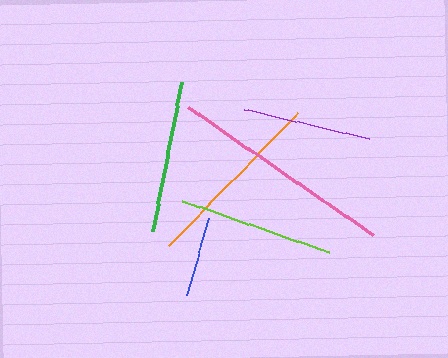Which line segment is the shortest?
The blue line is the shortest at approximately 80 pixels.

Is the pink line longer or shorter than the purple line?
The pink line is longer than the purple line.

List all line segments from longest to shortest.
From longest to shortest: pink, orange, lime, green, purple, blue.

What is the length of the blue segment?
The blue segment is approximately 80 pixels long.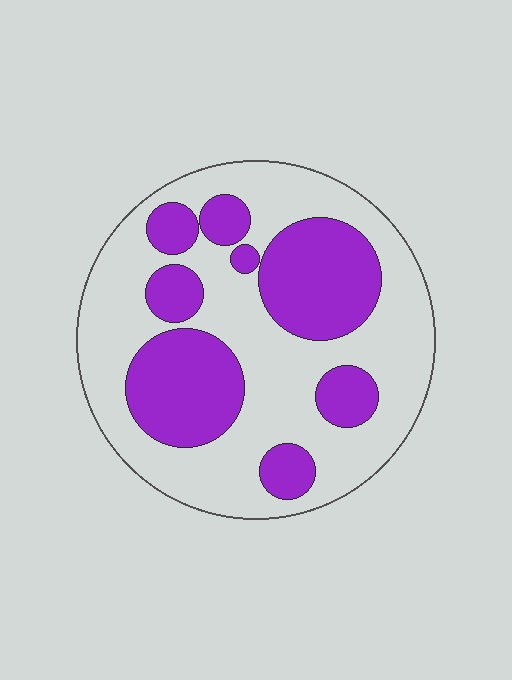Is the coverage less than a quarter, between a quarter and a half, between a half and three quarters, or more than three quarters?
Between a quarter and a half.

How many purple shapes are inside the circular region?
8.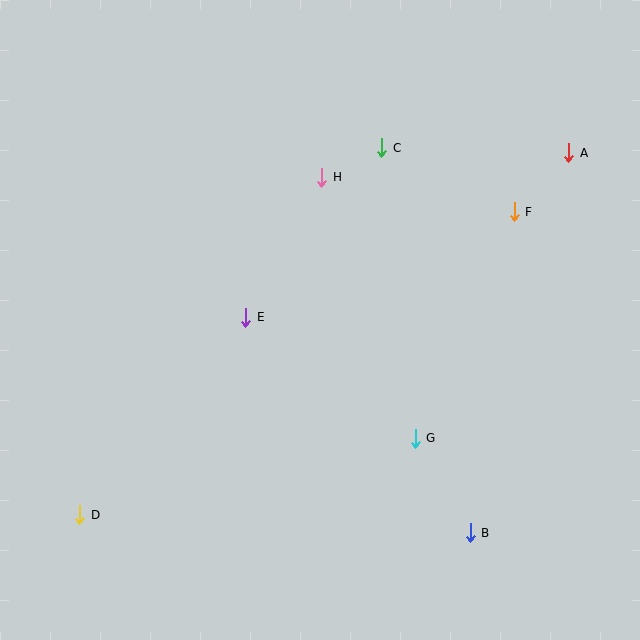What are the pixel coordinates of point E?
Point E is at (246, 317).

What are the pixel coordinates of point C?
Point C is at (382, 148).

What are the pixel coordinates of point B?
Point B is at (470, 533).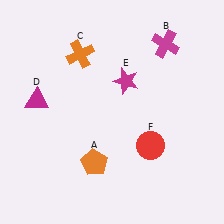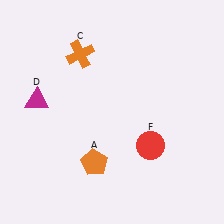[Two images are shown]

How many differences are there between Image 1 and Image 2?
There are 2 differences between the two images.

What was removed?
The magenta star (E), the magenta cross (B) were removed in Image 2.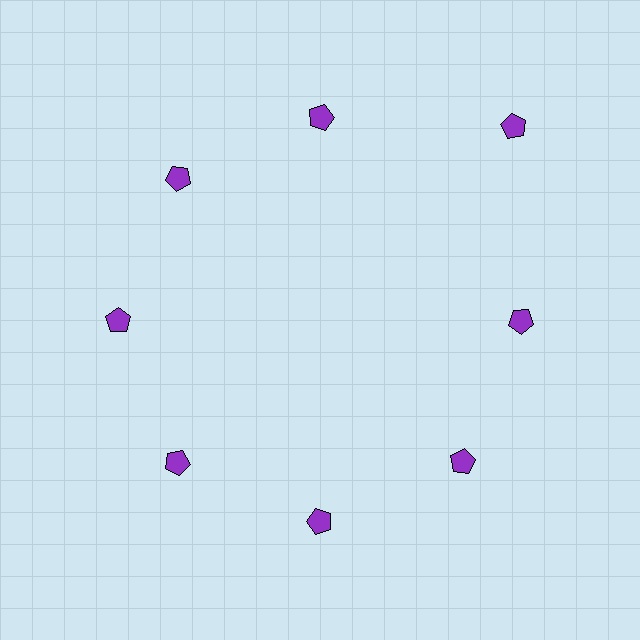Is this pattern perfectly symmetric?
No. The 8 purple pentagons are arranged in a ring, but one element near the 2 o'clock position is pushed outward from the center, breaking the 8-fold rotational symmetry.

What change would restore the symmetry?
The symmetry would be restored by moving it inward, back onto the ring so that all 8 pentagons sit at equal angles and equal distance from the center.